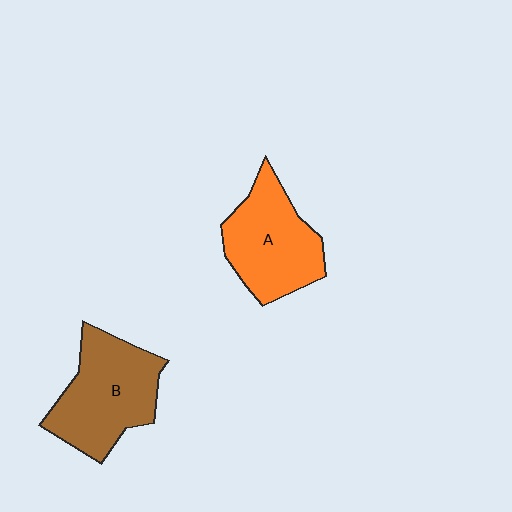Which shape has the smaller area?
Shape A (orange).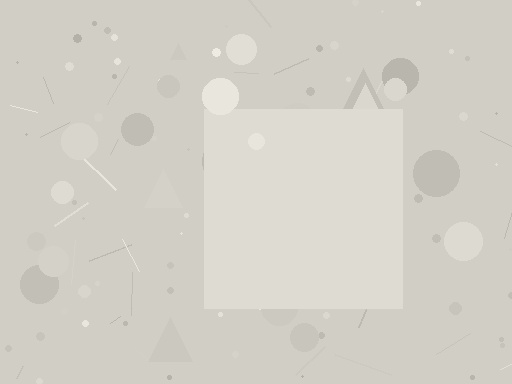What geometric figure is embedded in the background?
A square is embedded in the background.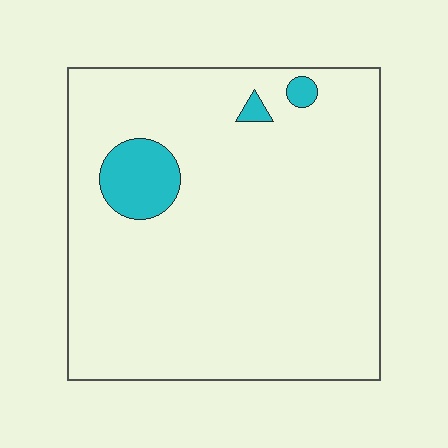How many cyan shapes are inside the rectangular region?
3.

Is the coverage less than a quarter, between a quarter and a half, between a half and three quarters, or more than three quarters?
Less than a quarter.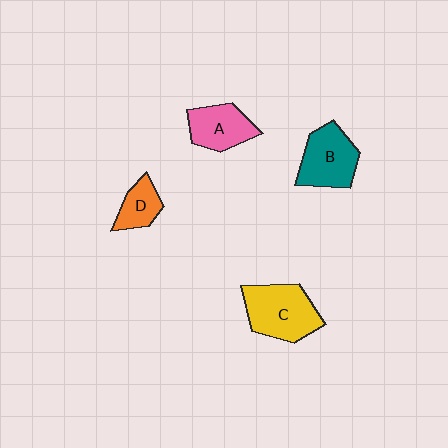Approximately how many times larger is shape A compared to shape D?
Approximately 1.5 times.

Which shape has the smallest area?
Shape D (orange).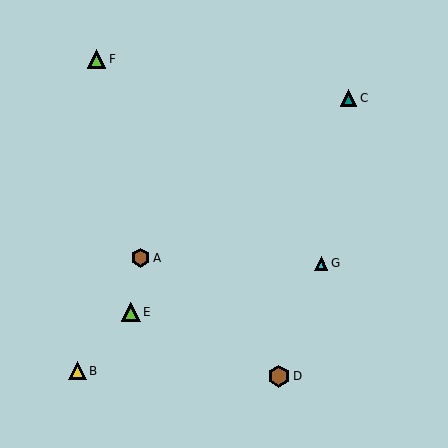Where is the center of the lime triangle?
The center of the lime triangle is at (131, 312).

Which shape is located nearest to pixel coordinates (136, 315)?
The lime triangle (labeled E) at (131, 312) is nearest to that location.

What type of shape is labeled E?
Shape E is a lime triangle.